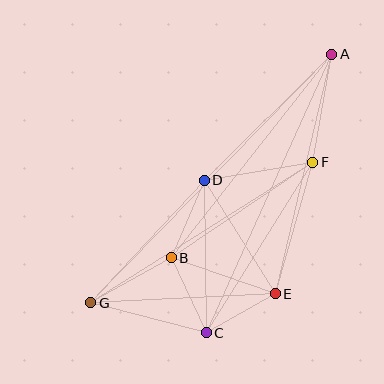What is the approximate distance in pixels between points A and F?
The distance between A and F is approximately 110 pixels.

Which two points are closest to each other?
Points C and E are closest to each other.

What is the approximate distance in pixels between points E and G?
The distance between E and G is approximately 184 pixels.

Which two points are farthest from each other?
Points A and G are farthest from each other.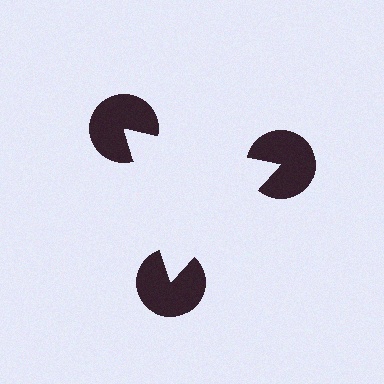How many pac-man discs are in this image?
There are 3 — one at each vertex of the illusory triangle.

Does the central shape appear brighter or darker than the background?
It typically appears slightly brighter than the background, even though no actual brightness change is drawn.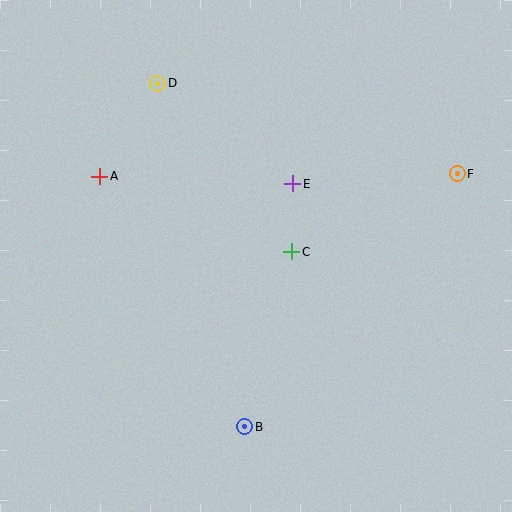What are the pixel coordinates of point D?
Point D is at (158, 83).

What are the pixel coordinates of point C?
Point C is at (292, 252).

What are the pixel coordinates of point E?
Point E is at (293, 184).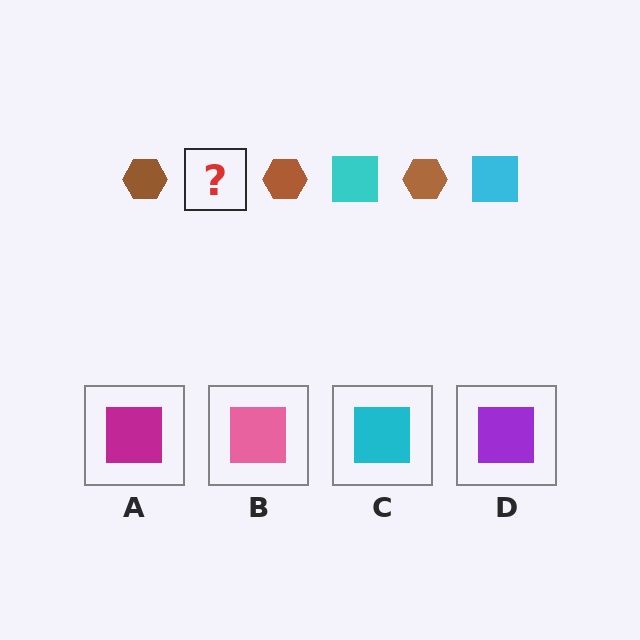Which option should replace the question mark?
Option C.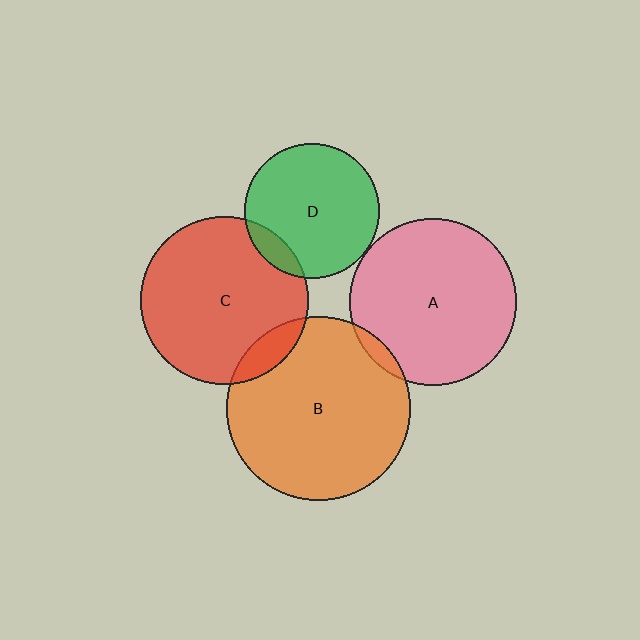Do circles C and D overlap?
Yes.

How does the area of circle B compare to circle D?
Approximately 1.9 times.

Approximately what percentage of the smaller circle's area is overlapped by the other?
Approximately 10%.